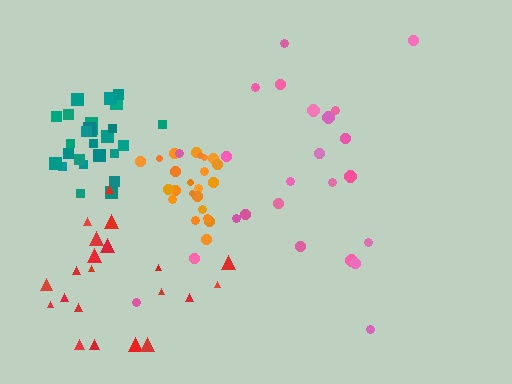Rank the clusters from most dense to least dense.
orange, teal, red, pink.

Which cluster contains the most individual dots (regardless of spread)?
Teal (27).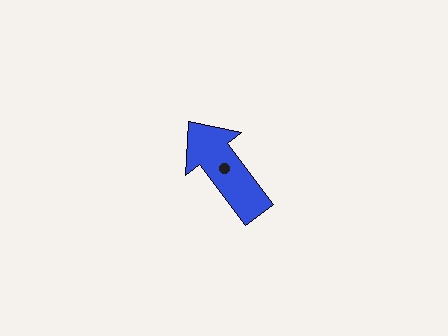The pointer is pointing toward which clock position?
Roughly 11 o'clock.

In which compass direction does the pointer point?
Northwest.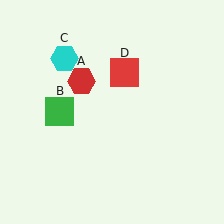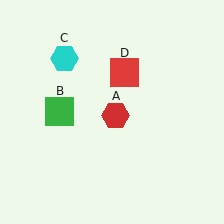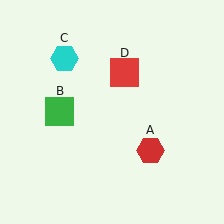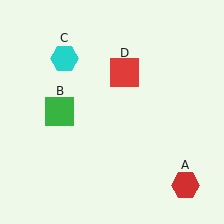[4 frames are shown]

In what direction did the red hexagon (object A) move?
The red hexagon (object A) moved down and to the right.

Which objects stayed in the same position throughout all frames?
Green square (object B) and cyan hexagon (object C) and red square (object D) remained stationary.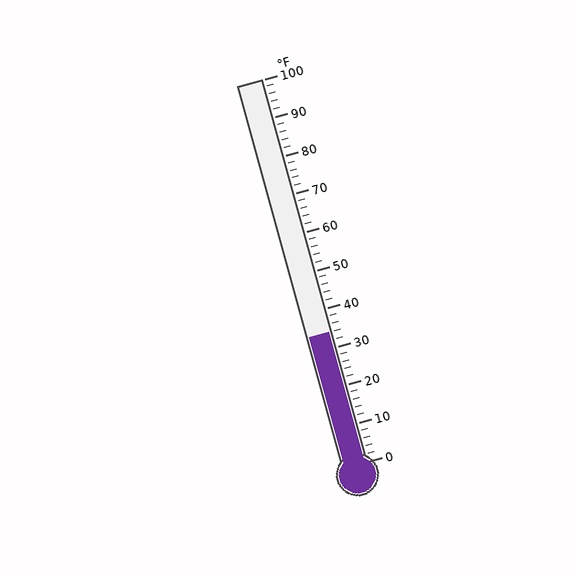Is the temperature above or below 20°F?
The temperature is above 20°F.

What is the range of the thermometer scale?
The thermometer scale ranges from 0°F to 100°F.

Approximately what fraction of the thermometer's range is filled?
The thermometer is filled to approximately 35% of its range.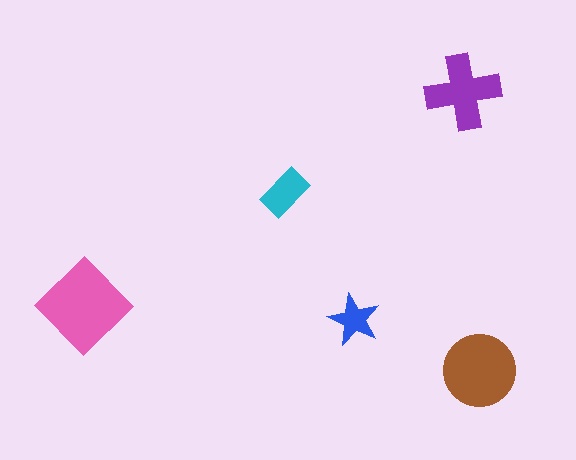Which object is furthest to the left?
The pink diamond is leftmost.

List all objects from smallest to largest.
The blue star, the cyan rectangle, the purple cross, the brown circle, the pink diamond.